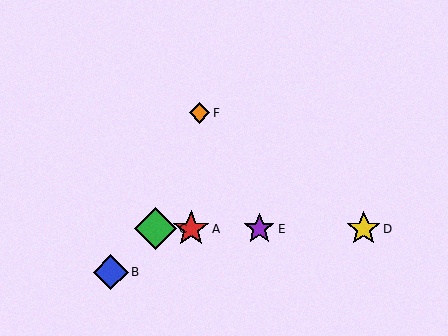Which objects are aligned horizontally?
Objects A, C, D, E are aligned horizontally.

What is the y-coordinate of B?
Object B is at y≈272.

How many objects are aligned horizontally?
4 objects (A, C, D, E) are aligned horizontally.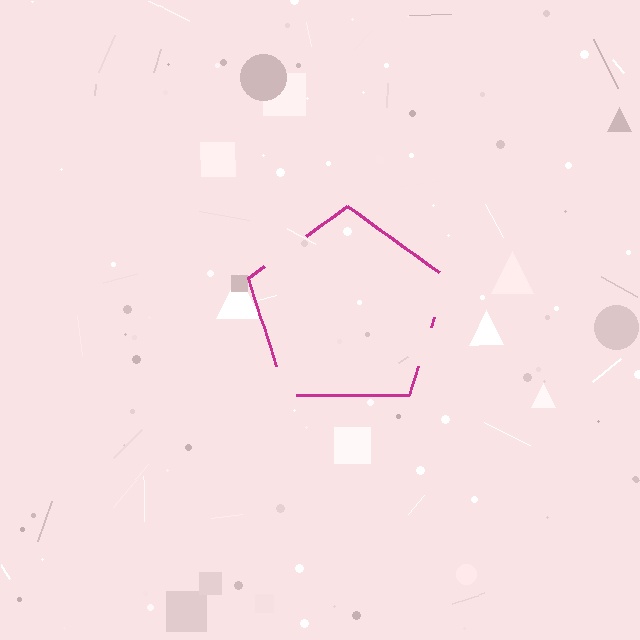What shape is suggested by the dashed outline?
The dashed outline suggests a pentagon.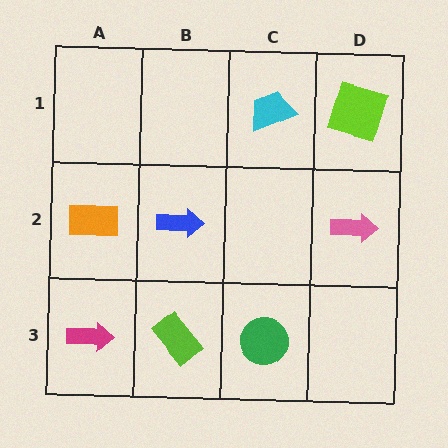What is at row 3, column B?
A lime rectangle.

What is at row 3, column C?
A green circle.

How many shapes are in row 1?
2 shapes.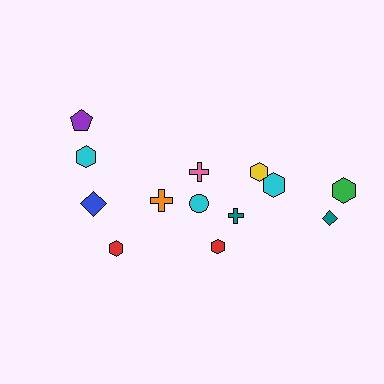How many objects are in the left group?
There are 5 objects.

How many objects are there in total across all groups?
There are 13 objects.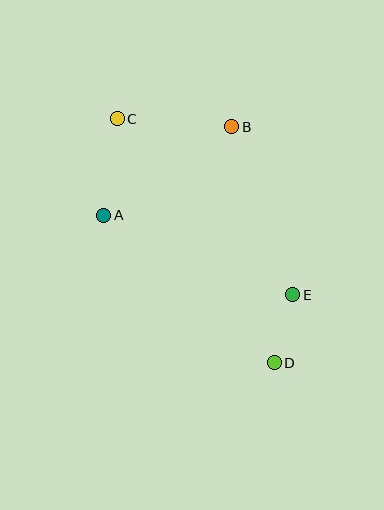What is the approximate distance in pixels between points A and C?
The distance between A and C is approximately 98 pixels.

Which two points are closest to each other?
Points D and E are closest to each other.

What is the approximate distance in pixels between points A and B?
The distance between A and B is approximately 155 pixels.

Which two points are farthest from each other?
Points C and D are farthest from each other.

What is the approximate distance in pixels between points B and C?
The distance between B and C is approximately 115 pixels.